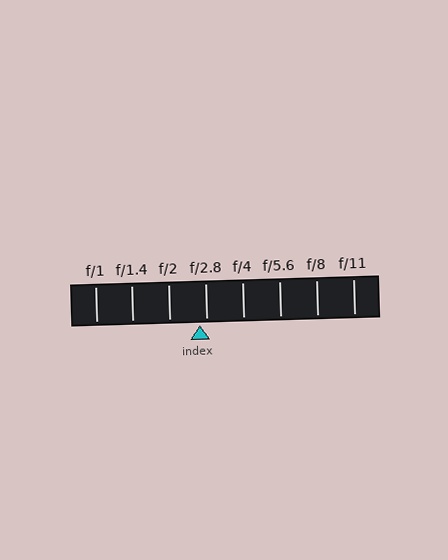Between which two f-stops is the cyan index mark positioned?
The index mark is between f/2 and f/2.8.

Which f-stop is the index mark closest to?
The index mark is closest to f/2.8.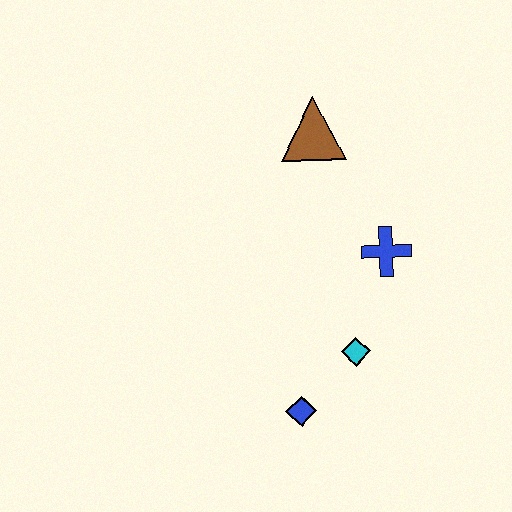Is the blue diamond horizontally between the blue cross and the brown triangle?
No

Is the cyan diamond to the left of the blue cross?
Yes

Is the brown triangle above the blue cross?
Yes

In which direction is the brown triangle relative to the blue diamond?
The brown triangle is above the blue diamond.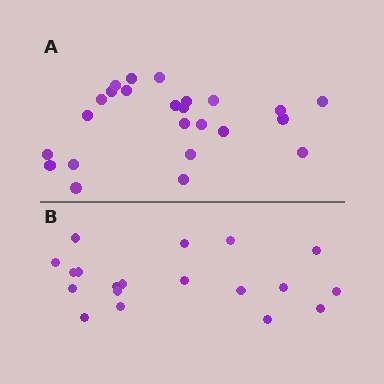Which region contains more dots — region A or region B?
Region A (the top region) has more dots.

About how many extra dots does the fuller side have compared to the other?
Region A has about 5 more dots than region B.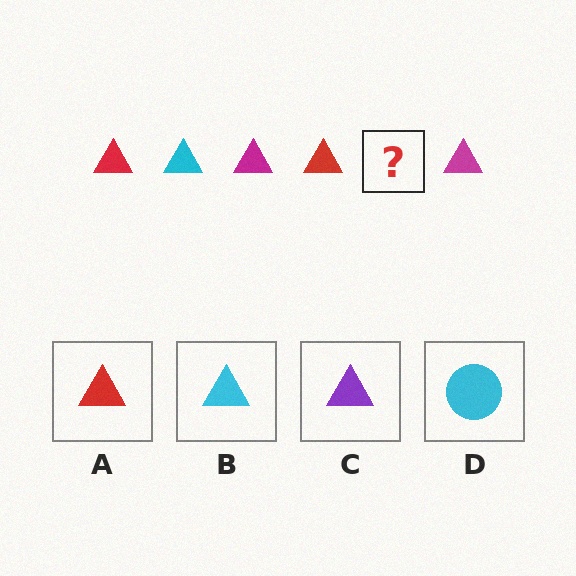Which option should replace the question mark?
Option B.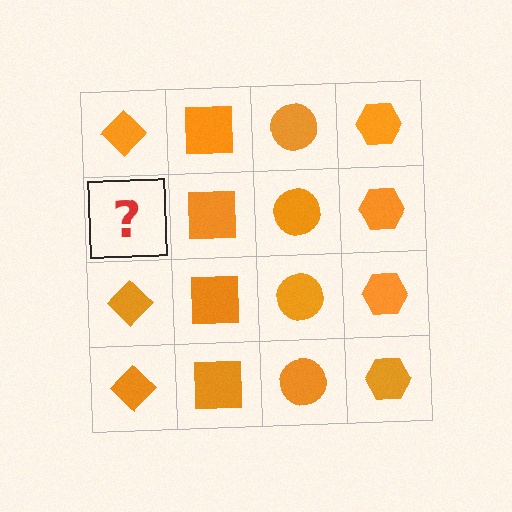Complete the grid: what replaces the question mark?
The question mark should be replaced with an orange diamond.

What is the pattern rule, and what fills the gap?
The rule is that each column has a consistent shape. The gap should be filled with an orange diamond.